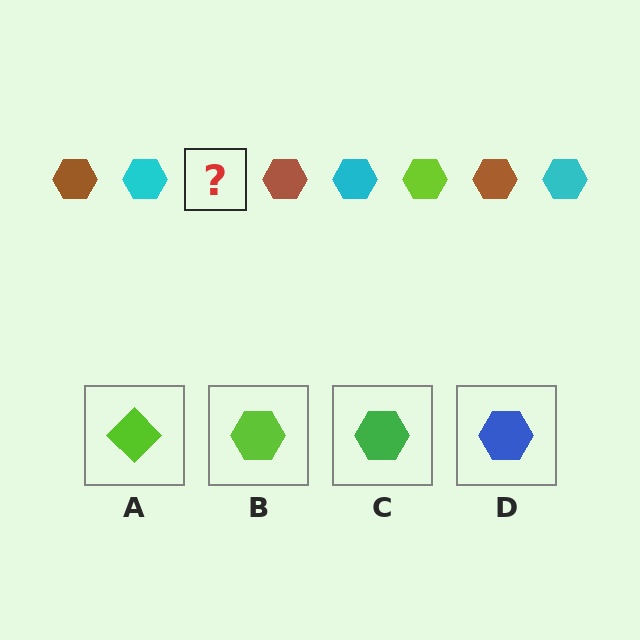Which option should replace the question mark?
Option B.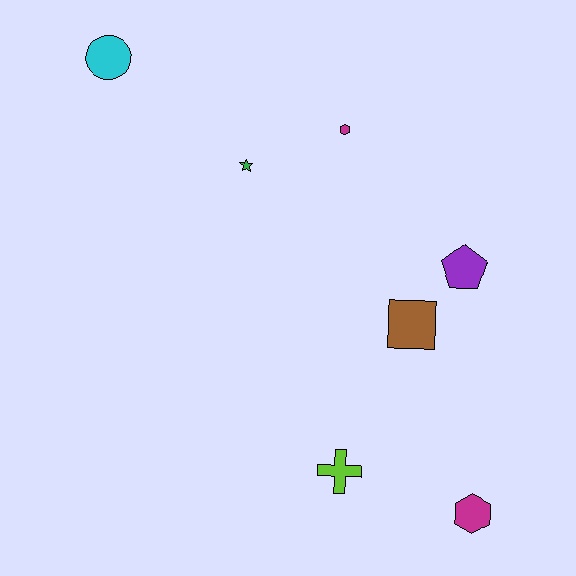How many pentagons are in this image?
There is 1 pentagon.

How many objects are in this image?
There are 7 objects.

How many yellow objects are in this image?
There are no yellow objects.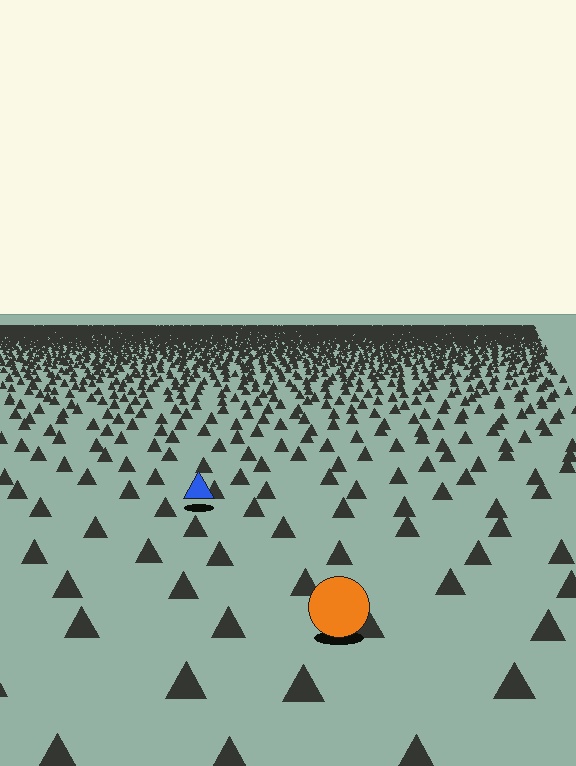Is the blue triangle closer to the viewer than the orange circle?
No. The orange circle is closer — you can tell from the texture gradient: the ground texture is coarser near it.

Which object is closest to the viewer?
The orange circle is closest. The texture marks near it are larger and more spread out.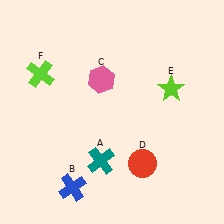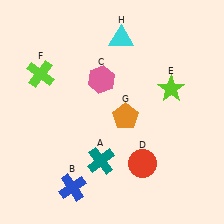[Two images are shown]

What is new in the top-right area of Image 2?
A cyan triangle (H) was added in the top-right area of Image 2.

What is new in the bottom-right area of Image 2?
An orange pentagon (G) was added in the bottom-right area of Image 2.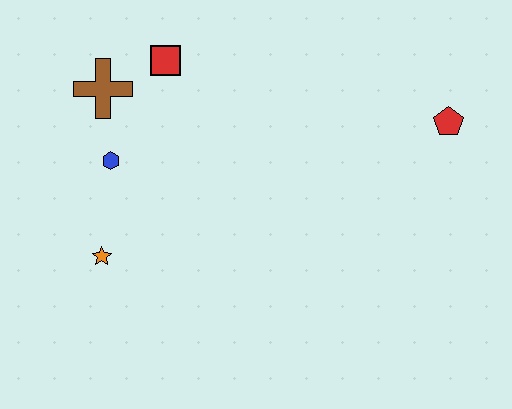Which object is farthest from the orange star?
The red pentagon is farthest from the orange star.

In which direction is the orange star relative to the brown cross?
The orange star is below the brown cross.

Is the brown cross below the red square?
Yes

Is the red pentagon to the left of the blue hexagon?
No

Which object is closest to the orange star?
The blue hexagon is closest to the orange star.